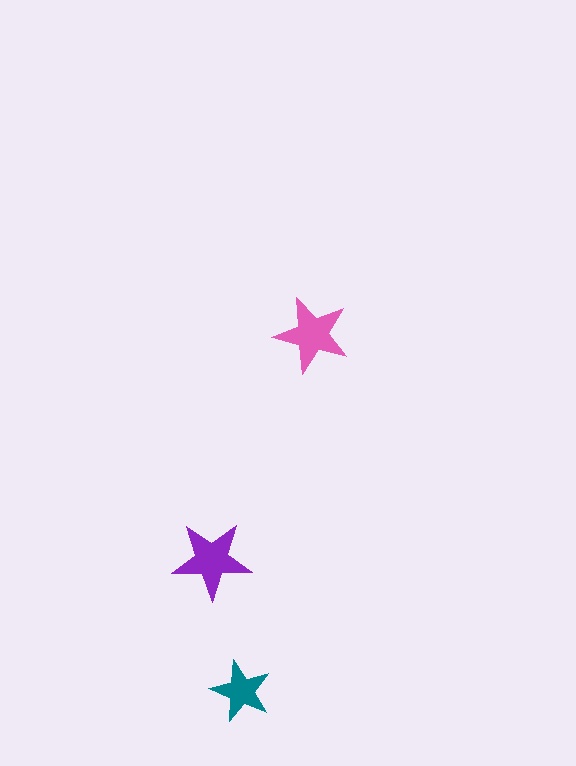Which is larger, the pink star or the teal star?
The pink one.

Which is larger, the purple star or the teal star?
The purple one.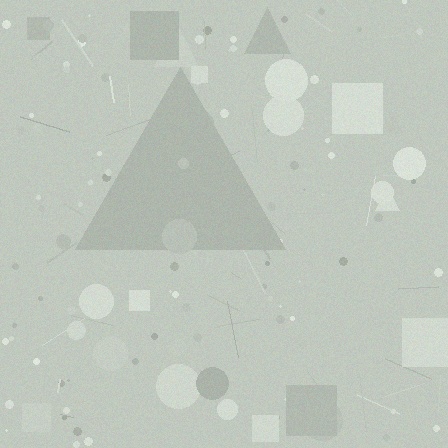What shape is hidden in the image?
A triangle is hidden in the image.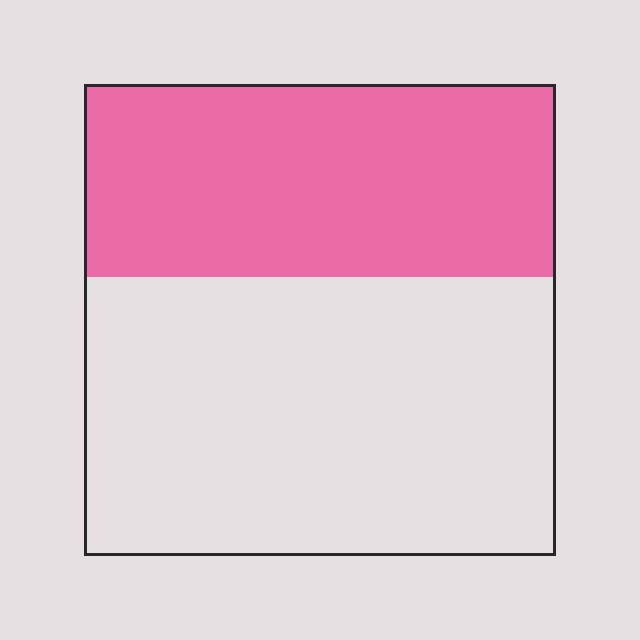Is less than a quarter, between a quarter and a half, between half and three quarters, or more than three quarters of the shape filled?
Between a quarter and a half.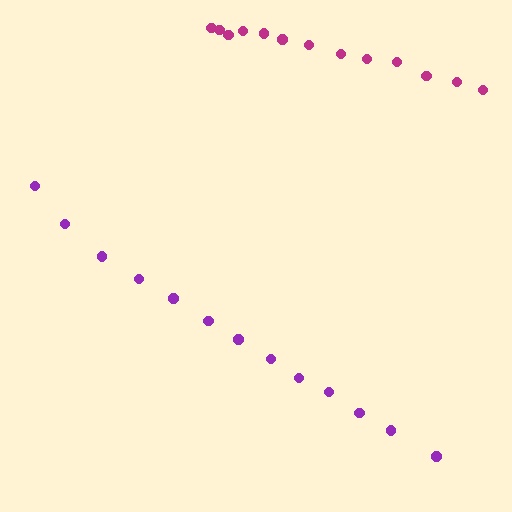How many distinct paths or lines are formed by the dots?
There are 2 distinct paths.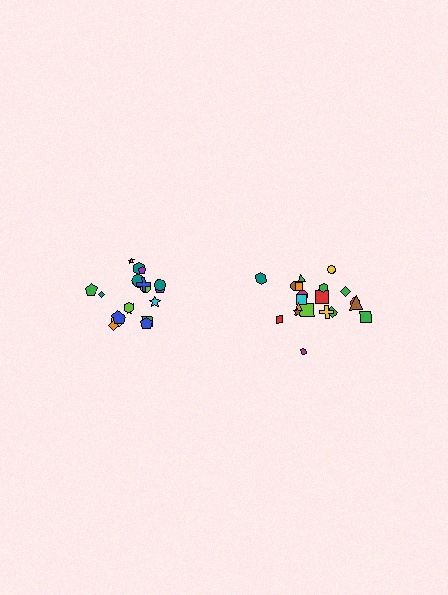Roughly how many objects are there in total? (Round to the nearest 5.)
Roughly 40 objects in total.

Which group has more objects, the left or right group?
The right group.